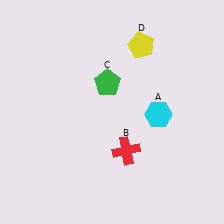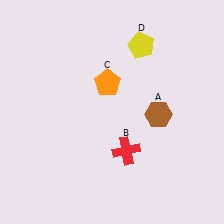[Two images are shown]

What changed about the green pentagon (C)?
In Image 1, C is green. In Image 2, it changed to orange.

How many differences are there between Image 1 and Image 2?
There are 2 differences between the two images.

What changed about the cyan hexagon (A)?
In Image 1, A is cyan. In Image 2, it changed to brown.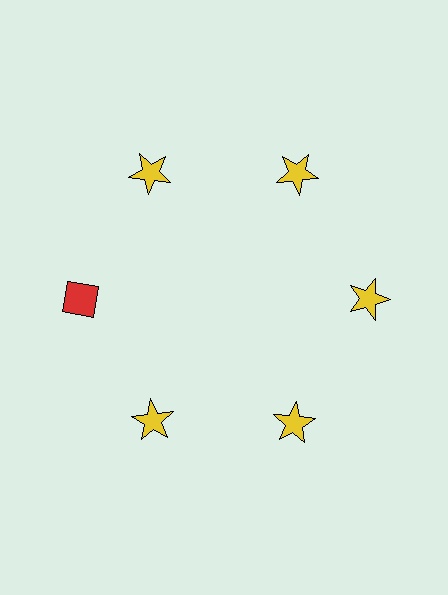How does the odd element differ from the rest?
It differs in both color (red instead of yellow) and shape (diamond instead of star).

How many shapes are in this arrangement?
There are 6 shapes arranged in a ring pattern.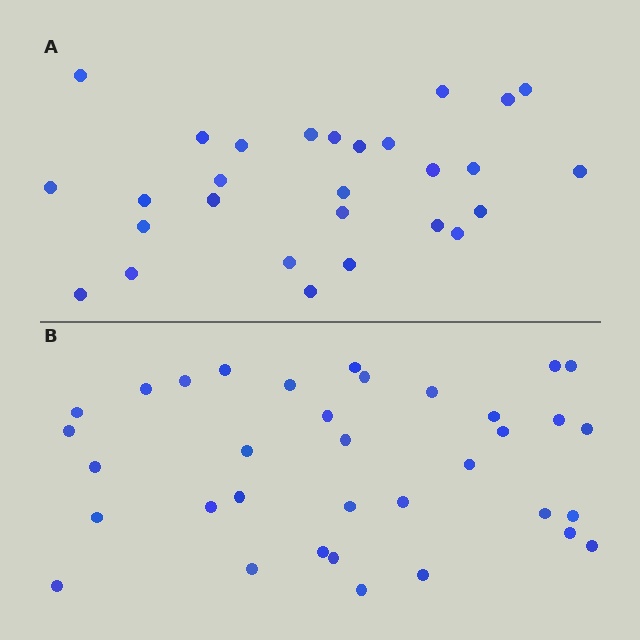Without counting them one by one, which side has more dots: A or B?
Region B (the bottom region) has more dots.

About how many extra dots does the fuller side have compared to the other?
Region B has roughly 8 or so more dots than region A.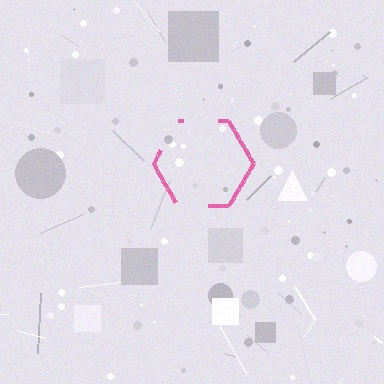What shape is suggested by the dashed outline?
The dashed outline suggests a hexagon.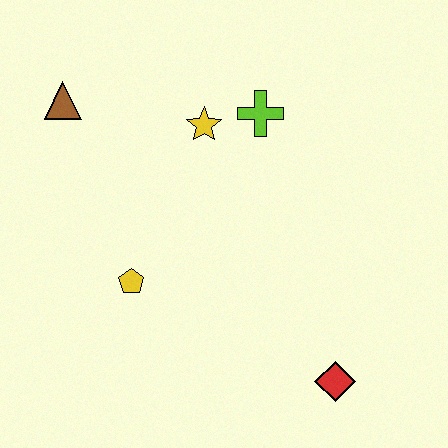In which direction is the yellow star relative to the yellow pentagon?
The yellow star is above the yellow pentagon.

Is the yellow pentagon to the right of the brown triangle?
Yes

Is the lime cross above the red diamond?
Yes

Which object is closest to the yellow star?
The lime cross is closest to the yellow star.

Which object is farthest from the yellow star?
The red diamond is farthest from the yellow star.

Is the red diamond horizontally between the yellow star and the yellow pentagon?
No